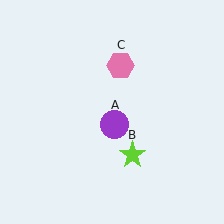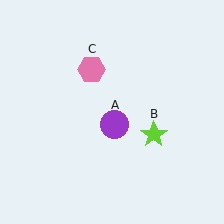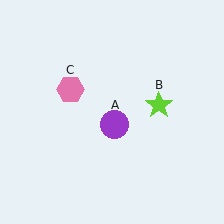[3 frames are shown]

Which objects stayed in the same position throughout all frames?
Purple circle (object A) remained stationary.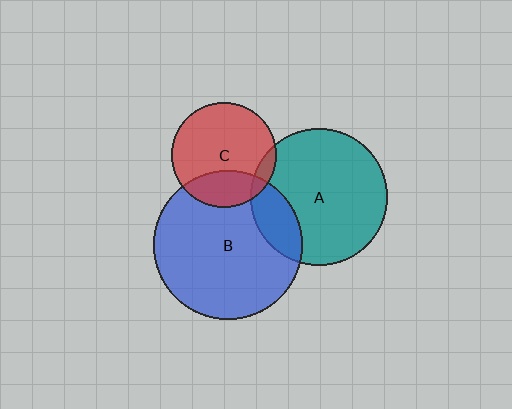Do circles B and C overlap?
Yes.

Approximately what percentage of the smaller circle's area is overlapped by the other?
Approximately 25%.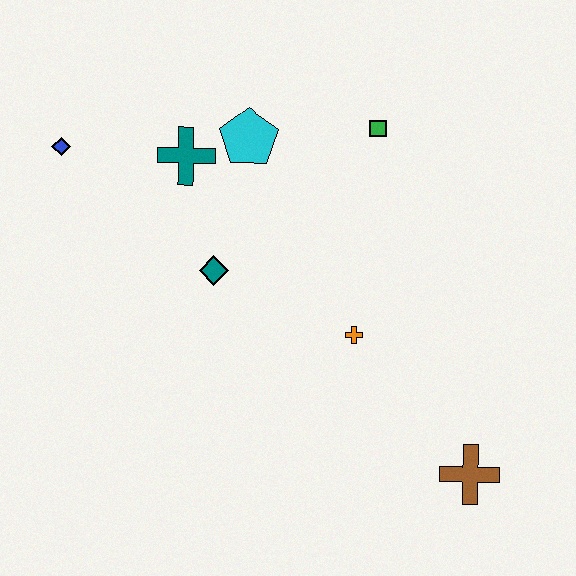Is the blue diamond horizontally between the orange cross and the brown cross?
No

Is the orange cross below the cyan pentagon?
Yes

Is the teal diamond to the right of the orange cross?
No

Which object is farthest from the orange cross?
The blue diamond is farthest from the orange cross.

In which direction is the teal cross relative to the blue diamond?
The teal cross is to the right of the blue diamond.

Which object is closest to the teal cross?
The cyan pentagon is closest to the teal cross.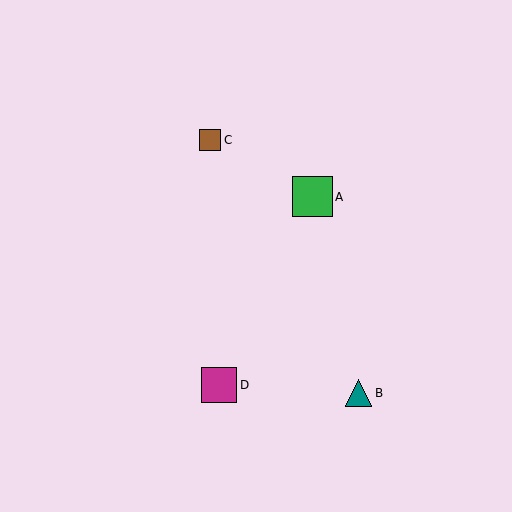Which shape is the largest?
The green square (labeled A) is the largest.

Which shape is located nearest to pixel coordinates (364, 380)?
The teal triangle (labeled B) at (358, 393) is nearest to that location.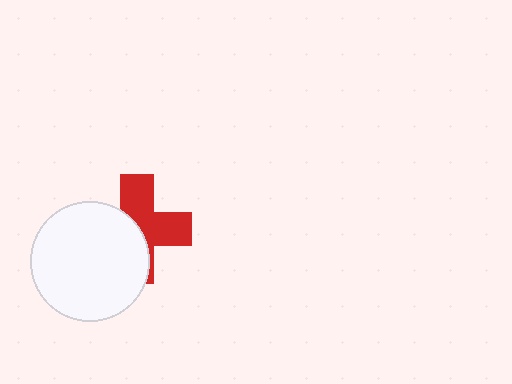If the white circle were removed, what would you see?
You would see the complete red cross.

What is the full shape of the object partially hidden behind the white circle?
The partially hidden object is a red cross.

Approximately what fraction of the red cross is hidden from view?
Roughly 49% of the red cross is hidden behind the white circle.